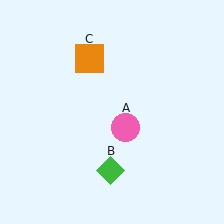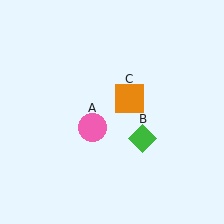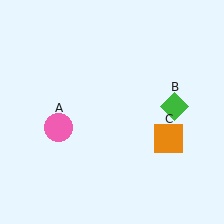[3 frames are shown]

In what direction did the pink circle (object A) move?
The pink circle (object A) moved left.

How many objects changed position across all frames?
3 objects changed position: pink circle (object A), green diamond (object B), orange square (object C).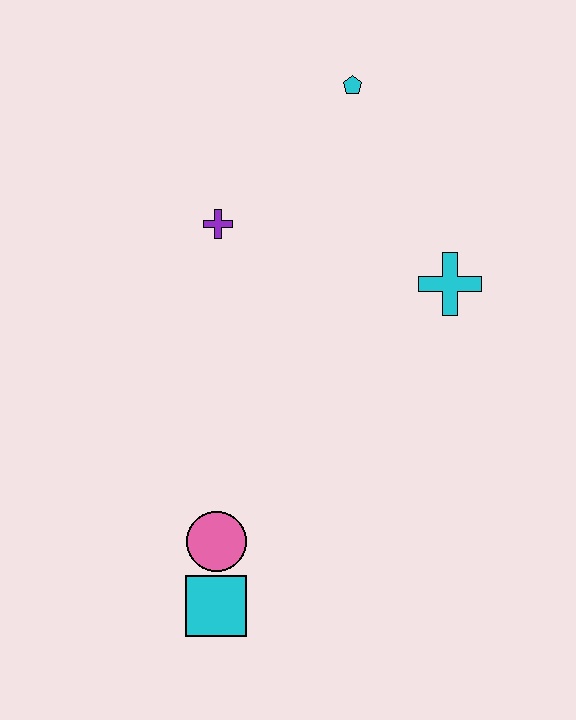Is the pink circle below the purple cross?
Yes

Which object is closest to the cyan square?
The pink circle is closest to the cyan square.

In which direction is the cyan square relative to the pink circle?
The cyan square is below the pink circle.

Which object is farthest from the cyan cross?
The cyan square is farthest from the cyan cross.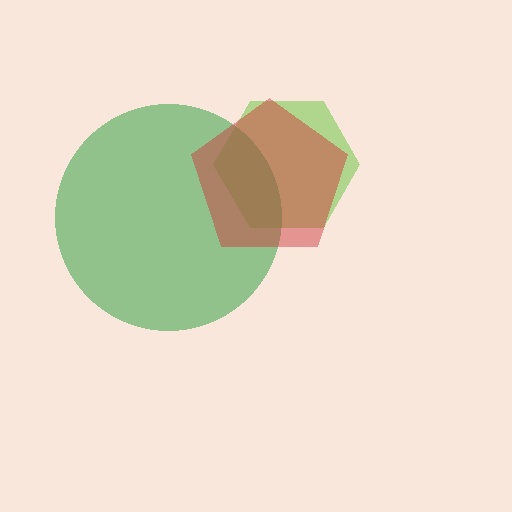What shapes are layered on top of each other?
The layered shapes are: a lime hexagon, a green circle, a red pentagon.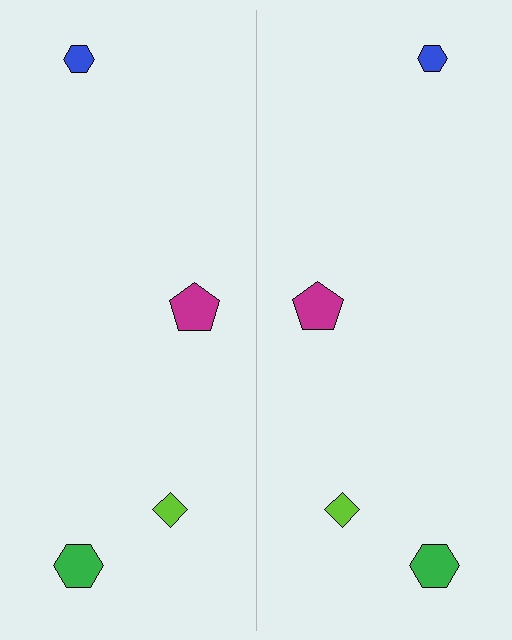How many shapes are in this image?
There are 8 shapes in this image.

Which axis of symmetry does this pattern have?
The pattern has a vertical axis of symmetry running through the center of the image.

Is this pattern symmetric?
Yes, this pattern has bilateral (reflection) symmetry.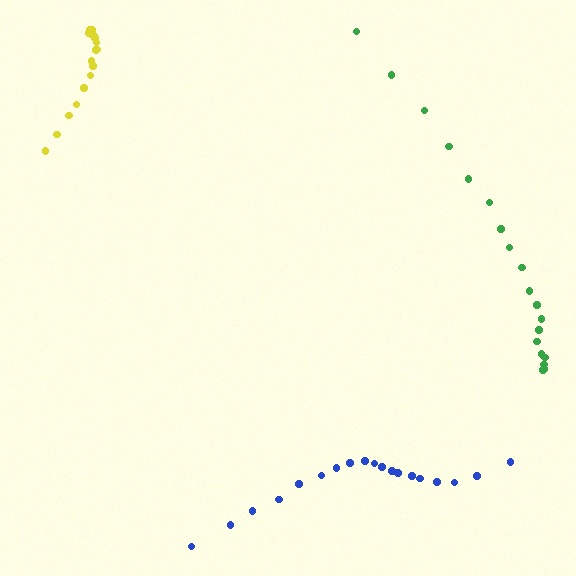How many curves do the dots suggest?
There are 3 distinct paths.